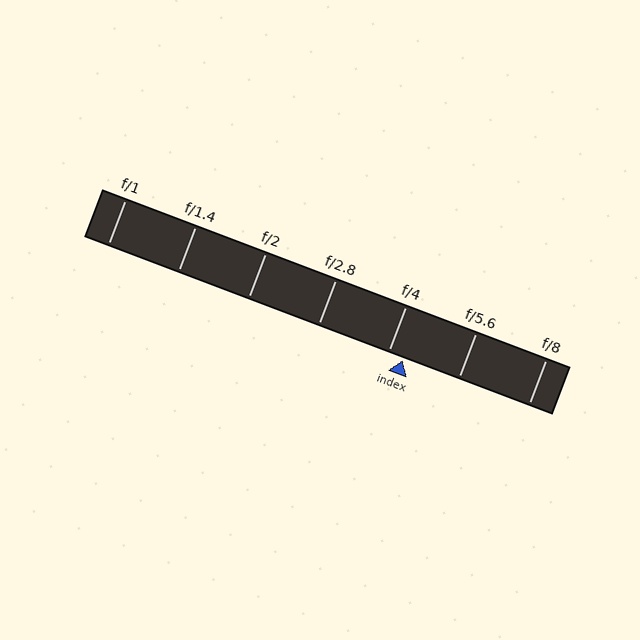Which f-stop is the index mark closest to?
The index mark is closest to f/4.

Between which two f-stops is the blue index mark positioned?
The index mark is between f/4 and f/5.6.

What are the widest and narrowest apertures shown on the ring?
The widest aperture shown is f/1 and the narrowest is f/8.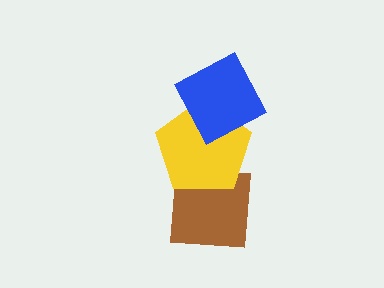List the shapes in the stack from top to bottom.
From top to bottom: the blue diamond, the yellow pentagon, the brown square.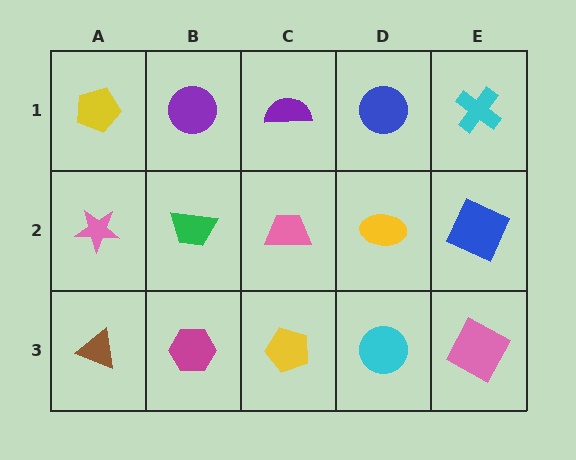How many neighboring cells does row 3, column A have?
2.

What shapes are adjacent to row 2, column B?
A purple circle (row 1, column B), a magenta hexagon (row 3, column B), a pink star (row 2, column A), a pink trapezoid (row 2, column C).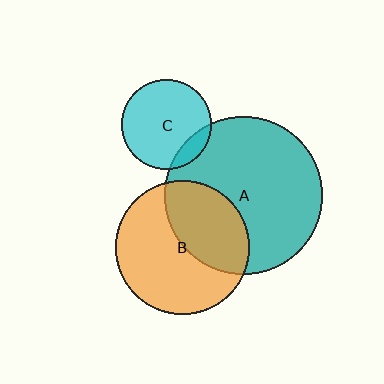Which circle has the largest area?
Circle A (teal).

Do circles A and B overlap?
Yes.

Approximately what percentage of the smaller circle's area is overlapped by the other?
Approximately 40%.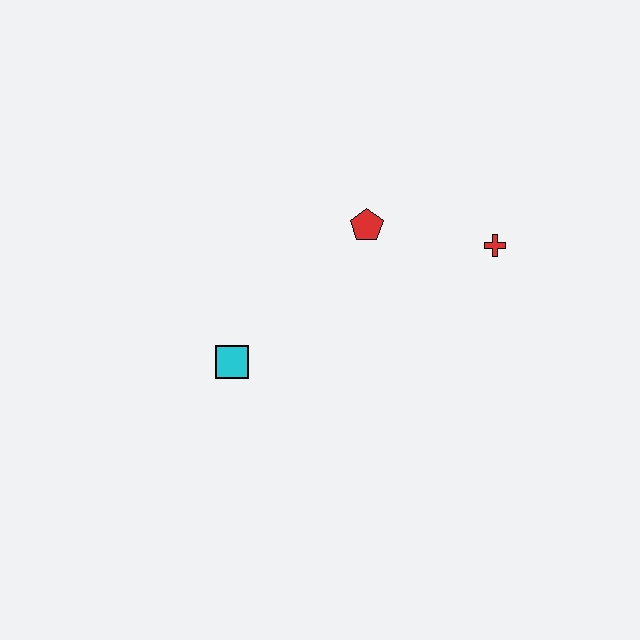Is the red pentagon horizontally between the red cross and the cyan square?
Yes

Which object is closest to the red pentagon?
The red cross is closest to the red pentagon.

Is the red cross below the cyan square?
No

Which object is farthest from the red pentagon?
The cyan square is farthest from the red pentagon.